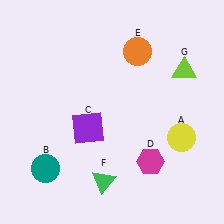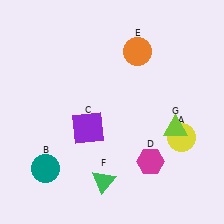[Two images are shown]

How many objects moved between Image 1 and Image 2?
1 object moved between the two images.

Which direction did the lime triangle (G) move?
The lime triangle (G) moved down.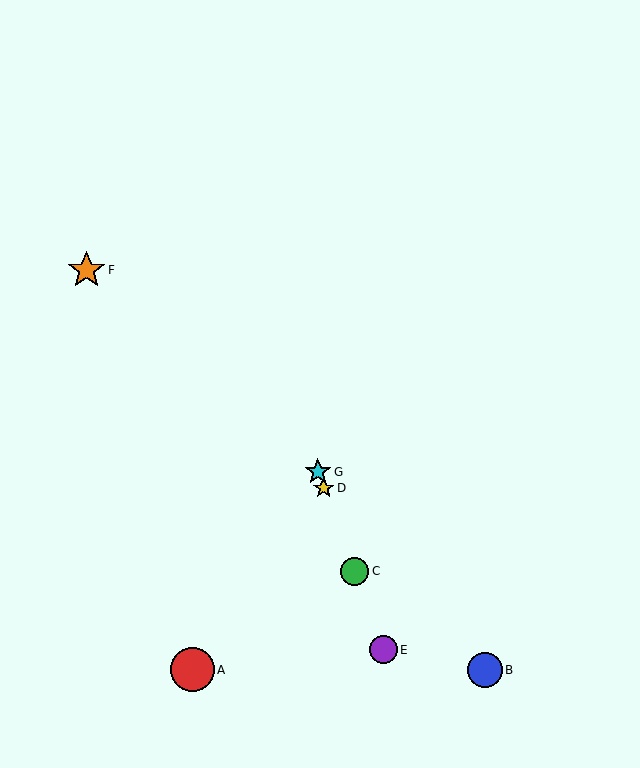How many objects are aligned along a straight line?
4 objects (C, D, E, G) are aligned along a straight line.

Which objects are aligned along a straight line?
Objects C, D, E, G are aligned along a straight line.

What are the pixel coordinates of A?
Object A is at (192, 670).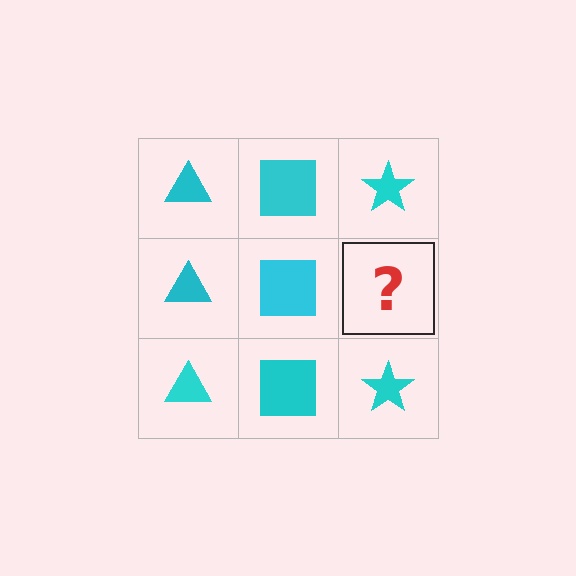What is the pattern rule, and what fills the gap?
The rule is that each column has a consistent shape. The gap should be filled with a cyan star.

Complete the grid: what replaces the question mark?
The question mark should be replaced with a cyan star.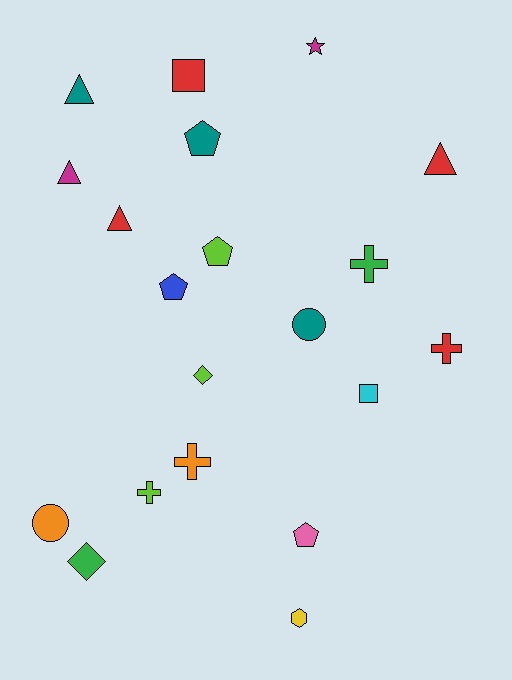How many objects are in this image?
There are 20 objects.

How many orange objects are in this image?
There are 2 orange objects.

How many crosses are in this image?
There are 4 crosses.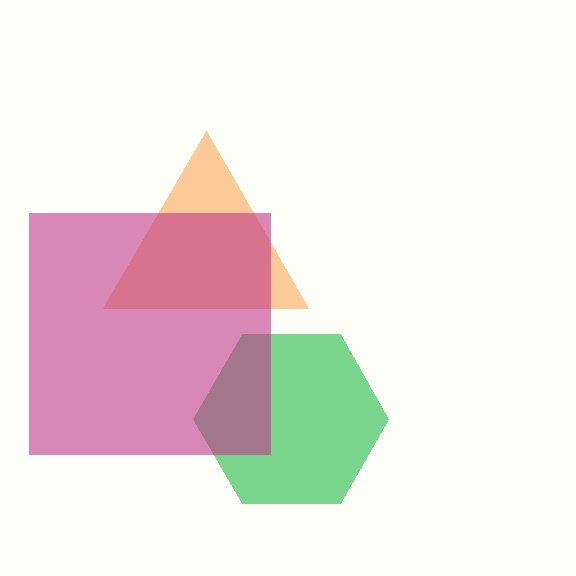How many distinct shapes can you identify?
There are 3 distinct shapes: a green hexagon, an orange triangle, a magenta square.